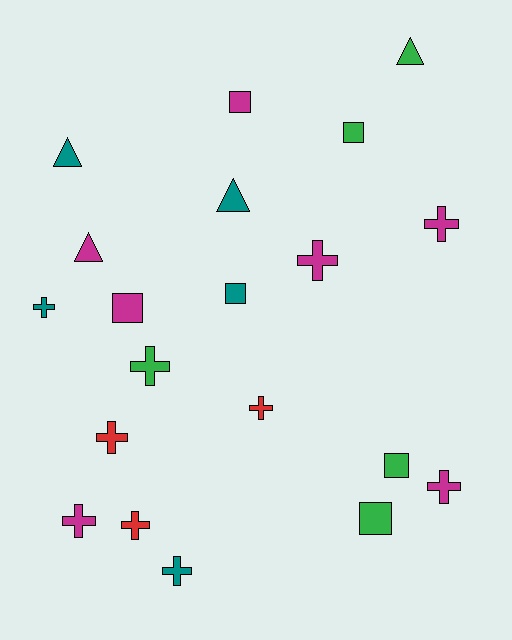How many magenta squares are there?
There are 2 magenta squares.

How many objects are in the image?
There are 20 objects.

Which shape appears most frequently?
Cross, with 10 objects.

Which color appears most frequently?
Magenta, with 7 objects.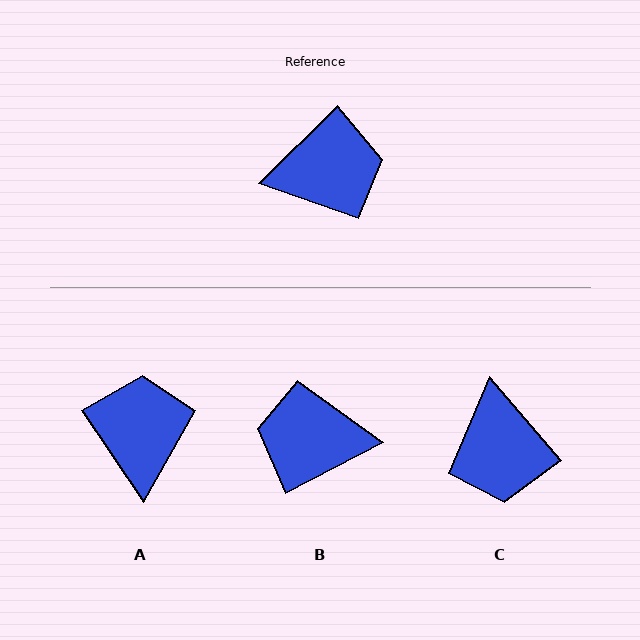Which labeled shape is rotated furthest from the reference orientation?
B, about 163 degrees away.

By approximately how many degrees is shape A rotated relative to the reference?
Approximately 79 degrees counter-clockwise.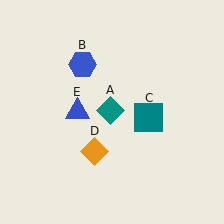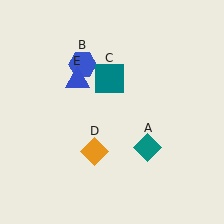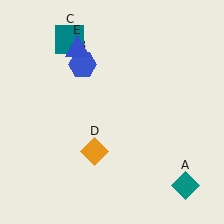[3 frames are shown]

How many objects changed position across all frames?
3 objects changed position: teal diamond (object A), teal square (object C), blue triangle (object E).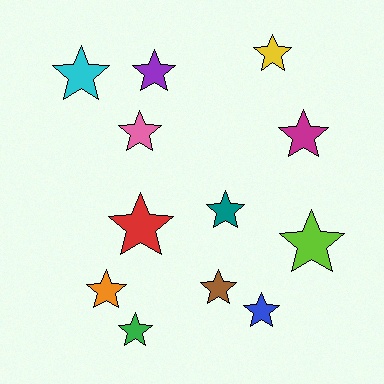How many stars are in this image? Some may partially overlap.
There are 12 stars.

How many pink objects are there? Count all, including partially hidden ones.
There is 1 pink object.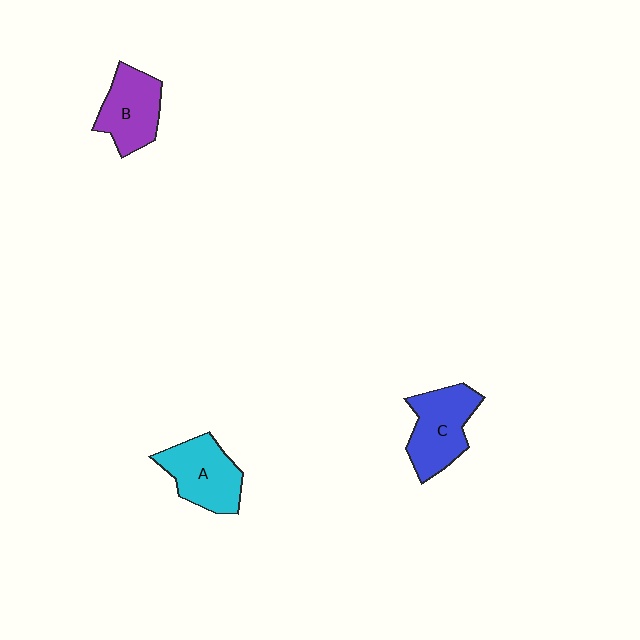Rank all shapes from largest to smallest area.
From largest to smallest: C (blue), A (cyan), B (purple).